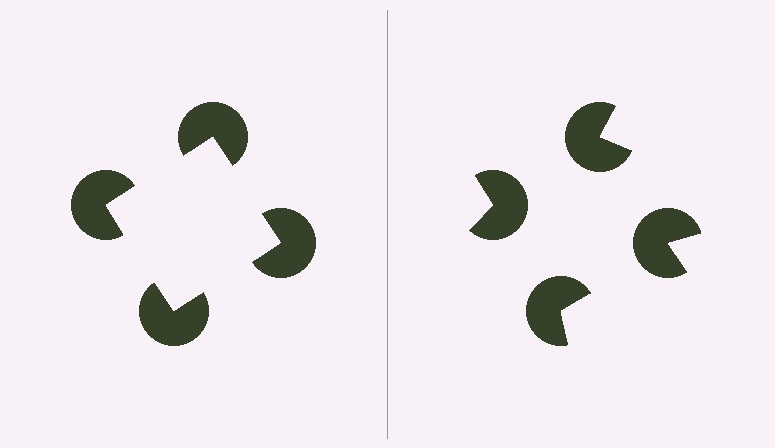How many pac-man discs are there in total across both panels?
8 — 4 on each side.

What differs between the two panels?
The pac-man discs are positioned identically on both sides; only the wedge orientations differ. On the left they align to a square; on the right they are misaligned.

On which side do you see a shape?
An illusory square appears on the left side. On the right side the wedge cuts are rotated, so no coherent shape forms.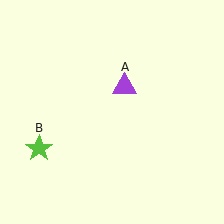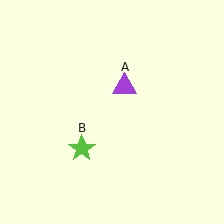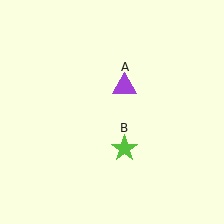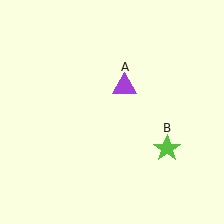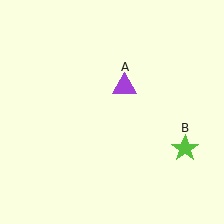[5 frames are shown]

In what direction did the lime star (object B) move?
The lime star (object B) moved right.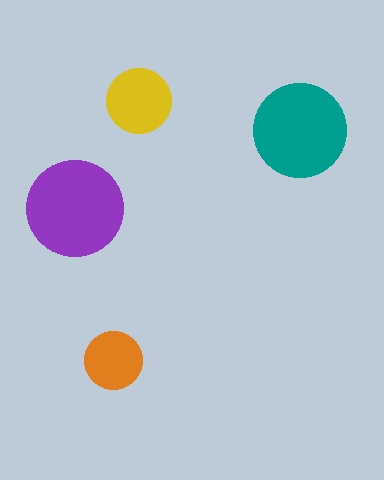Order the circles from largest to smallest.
the purple one, the teal one, the yellow one, the orange one.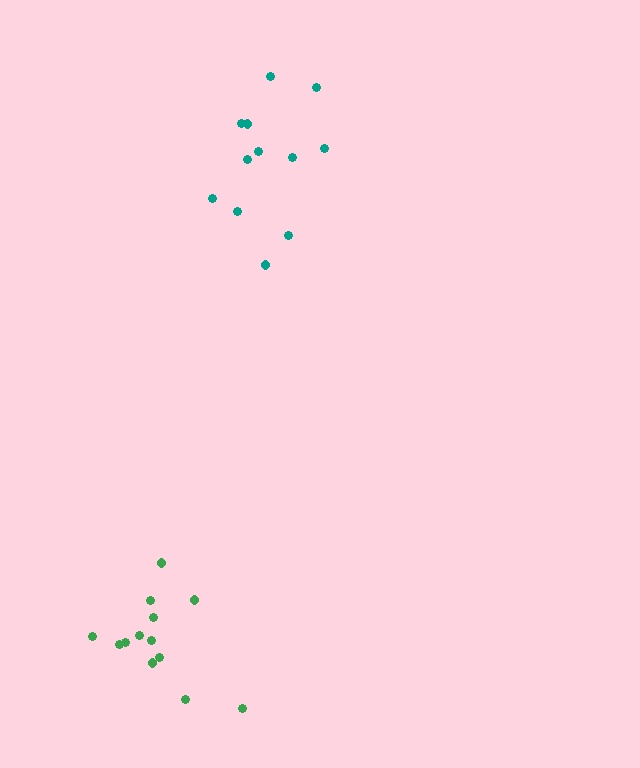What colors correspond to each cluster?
The clusters are colored: teal, green.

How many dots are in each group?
Group 1: 12 dots, Group 2: 13 dots (25 total).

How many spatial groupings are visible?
There are 2 spatial groupings.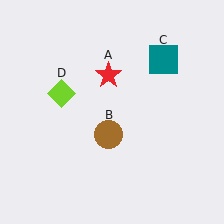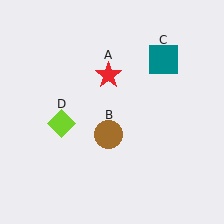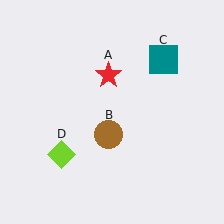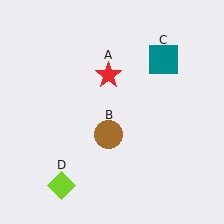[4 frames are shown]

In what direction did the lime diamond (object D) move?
The lime diamond (object D) moved down.